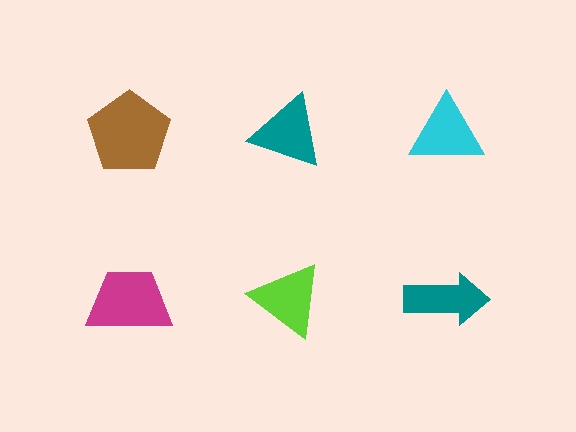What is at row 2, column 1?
A magenta trapezoid.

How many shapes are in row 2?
3 shapes.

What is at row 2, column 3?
A teal arrow.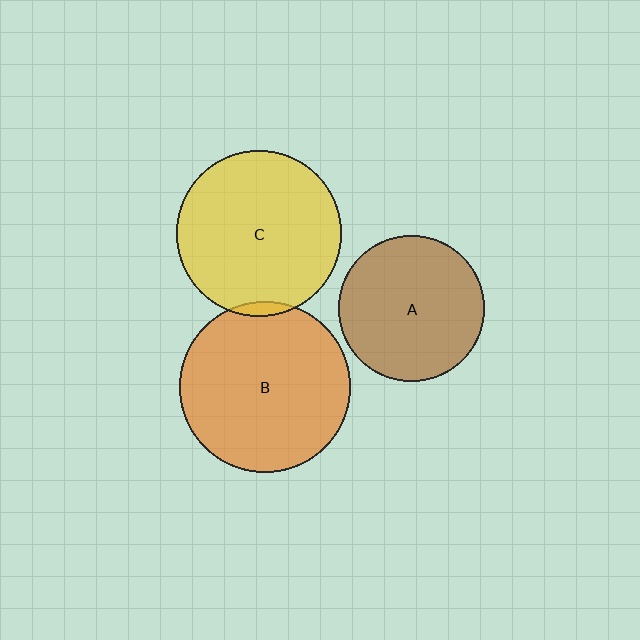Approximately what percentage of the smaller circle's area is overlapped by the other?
Approximately 5%.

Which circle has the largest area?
Circle B (orange).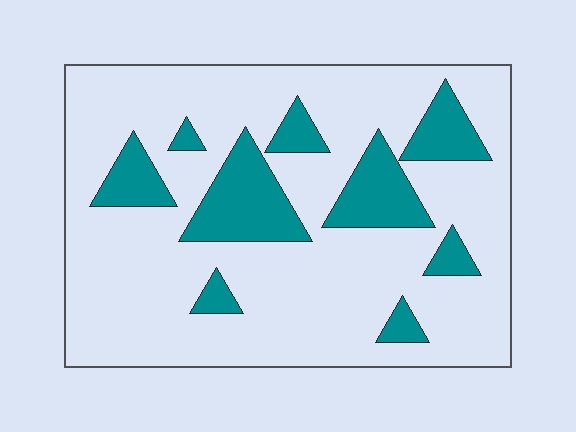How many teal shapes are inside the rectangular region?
9.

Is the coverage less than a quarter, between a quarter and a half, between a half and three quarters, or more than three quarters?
Less than a quarter.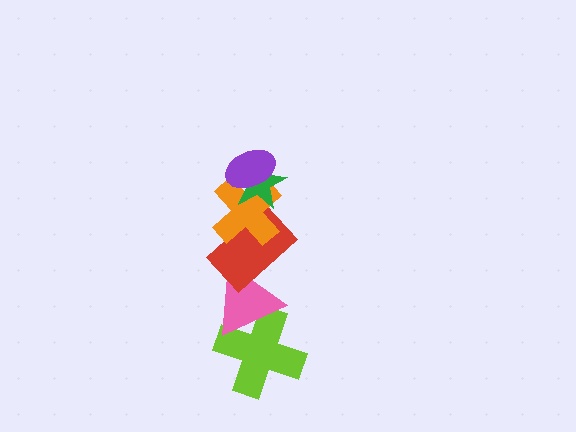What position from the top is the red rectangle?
The red rectangle is 4th from the top.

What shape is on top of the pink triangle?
The red rectangle is on top of the pink triangle.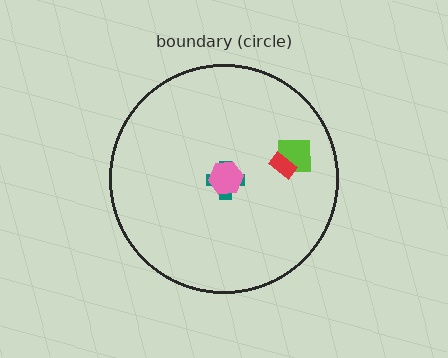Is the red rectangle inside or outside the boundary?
Inside.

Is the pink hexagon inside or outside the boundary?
Inside.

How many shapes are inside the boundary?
4 inside, 0 outside.